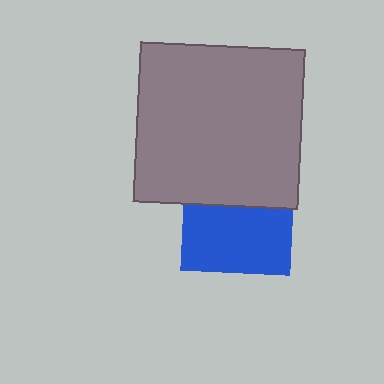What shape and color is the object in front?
The object in front is a gray rectangle.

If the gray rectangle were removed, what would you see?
You would see the complete blue square.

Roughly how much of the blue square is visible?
About half of it is visible (roughly 60%).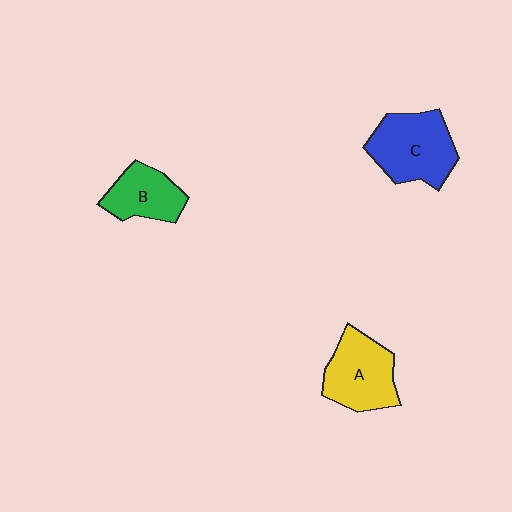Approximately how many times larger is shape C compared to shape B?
Approximately 1.5 times.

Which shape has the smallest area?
Shape B (green).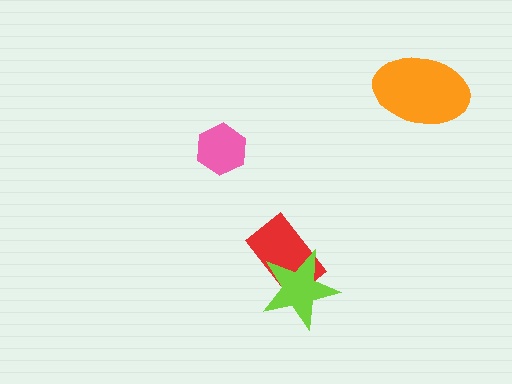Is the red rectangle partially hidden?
Yes, it is partially covered by another shape.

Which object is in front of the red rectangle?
The lime star is in front of the red rectangle.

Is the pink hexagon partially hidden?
No, no other shape covers it.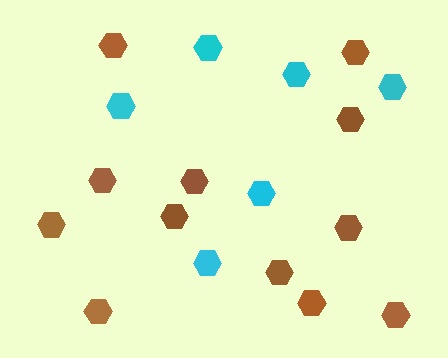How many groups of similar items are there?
There are 2 groups: one group of cyan hexagons (6) and one group of brown hexagons (12).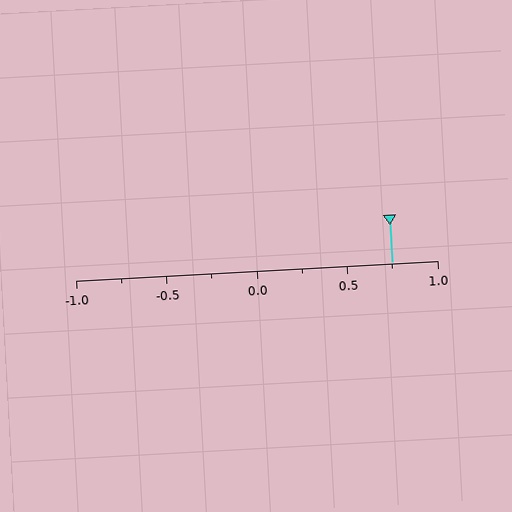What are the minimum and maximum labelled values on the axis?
The axis runs from -1.0 to 1.0.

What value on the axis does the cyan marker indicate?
The marker indicates approximately 0.75.